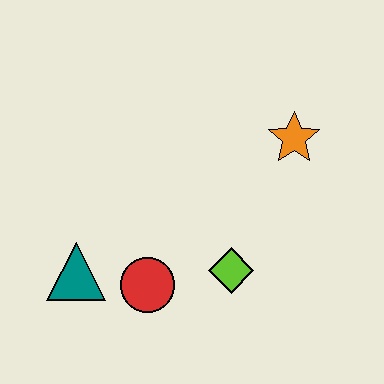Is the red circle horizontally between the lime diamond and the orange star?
No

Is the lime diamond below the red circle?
No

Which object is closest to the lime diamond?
The red circle is closest to the lime diamond.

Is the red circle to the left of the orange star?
Yes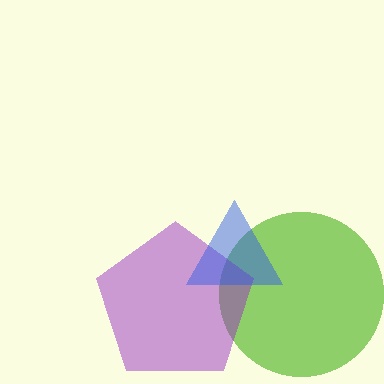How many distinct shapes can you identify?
There are 3 distinct shapes: a lime circle, a purple pentagon, a blue triangle.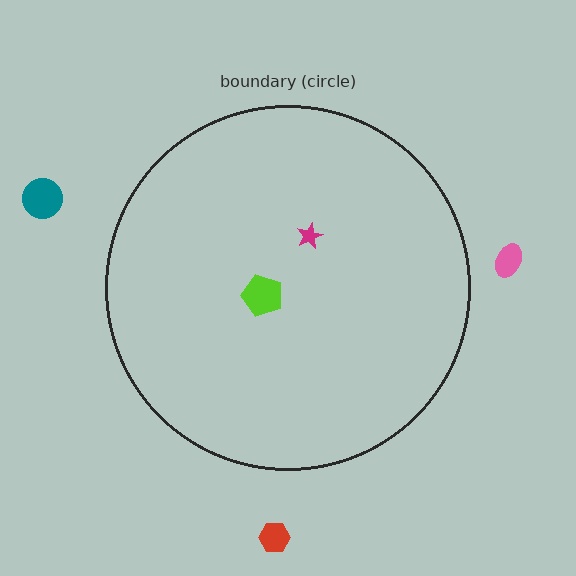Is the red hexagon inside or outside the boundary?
Outside.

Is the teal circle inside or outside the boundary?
Outside.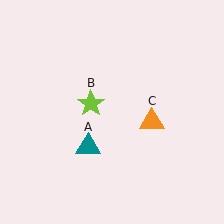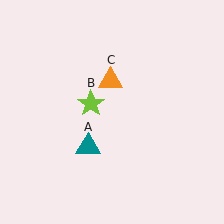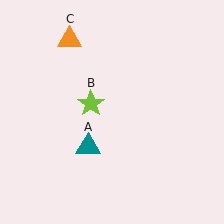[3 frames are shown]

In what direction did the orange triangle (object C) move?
The orange triangle (object C) moved up and to the left.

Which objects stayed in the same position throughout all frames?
Teal triangle (object A) and lime star (object B) remained stationary.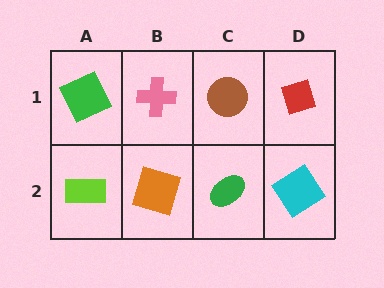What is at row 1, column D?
A red diamond.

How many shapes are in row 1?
4 shapes.